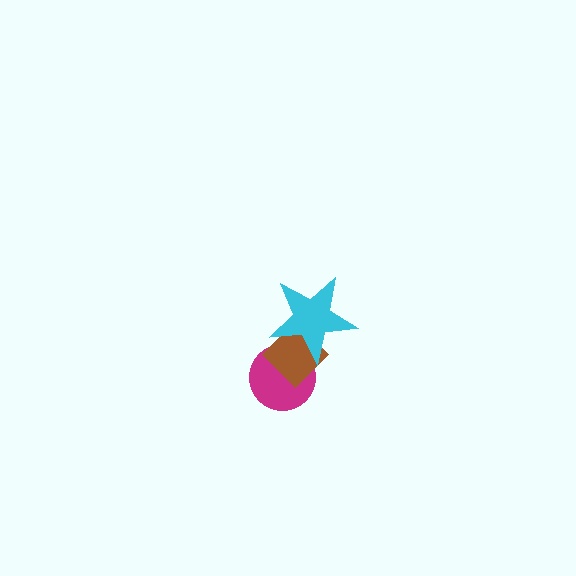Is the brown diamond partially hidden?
Yes, it is partially covered by another shape.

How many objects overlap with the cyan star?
2 objects overlap with the cyan star.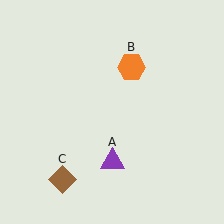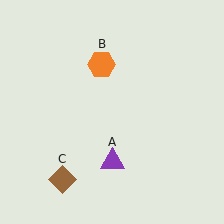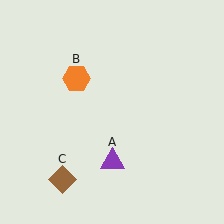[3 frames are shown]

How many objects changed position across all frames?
1 object changed position: orange hexagon (object B).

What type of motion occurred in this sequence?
The orange hexagon (object B) rotated counterclockwise around the center of the scene.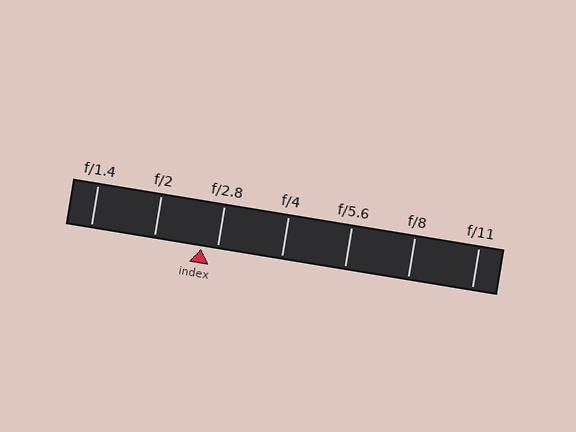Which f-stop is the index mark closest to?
The index mark is closest to f/2.8.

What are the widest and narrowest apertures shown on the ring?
The widest aperture shown is f/1.4 and the narrowest is f/11.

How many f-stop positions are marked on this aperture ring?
There are 7 f-stop positions marked.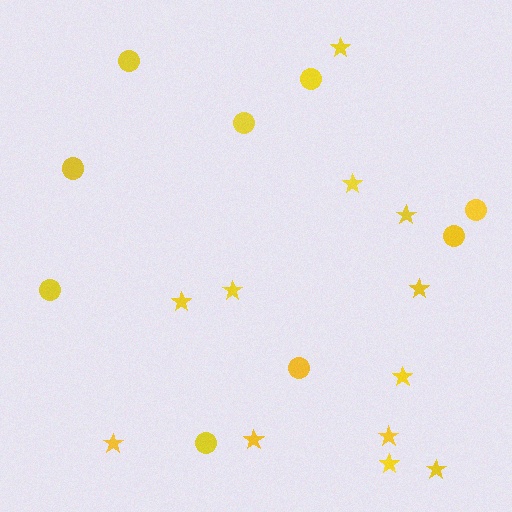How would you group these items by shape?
There are 2 groups: one group of stars (12) and one group of circles (9).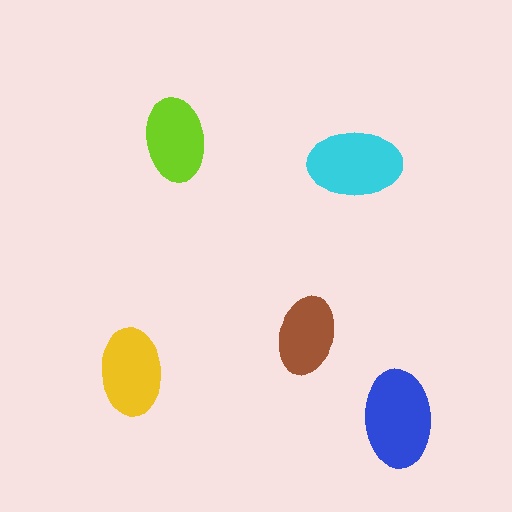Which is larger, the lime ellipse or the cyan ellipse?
The cyan one.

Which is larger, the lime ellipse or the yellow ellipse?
The yellow one.